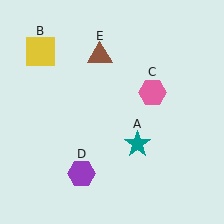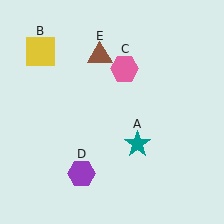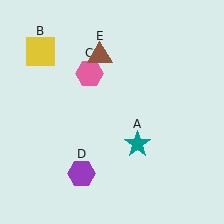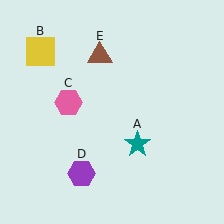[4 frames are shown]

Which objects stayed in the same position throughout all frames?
Teal star (object A) and yellow square (object B) and purple hexagon (object D) and brown triangle (object E) remained stationary.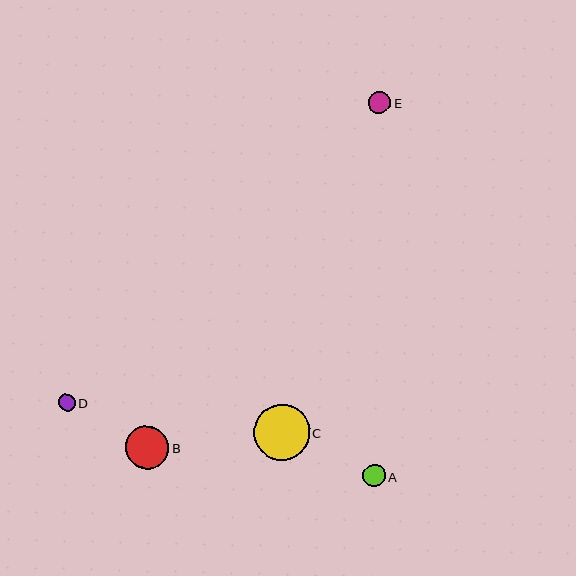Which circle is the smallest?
Circle D is the smallest with a size of approximately 17 pixels.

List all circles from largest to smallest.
From largest to smallest: C, B, A, E, D.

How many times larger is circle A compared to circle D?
Circle A is approximately 1.3 times the size of circle D.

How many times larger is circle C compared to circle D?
Circle C is approximately 3.4 times the size of circle D.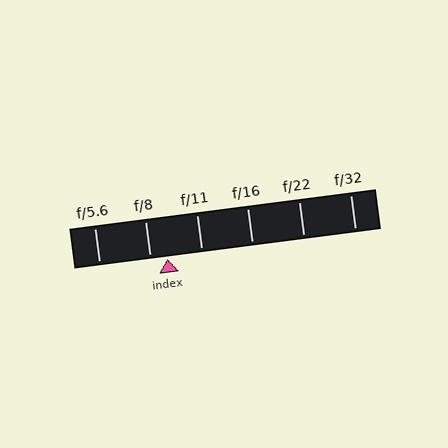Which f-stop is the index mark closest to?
The index mark is closest to f/8.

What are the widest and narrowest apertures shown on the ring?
The widest aperture shown is f/5.6 and the narrowest is f/32.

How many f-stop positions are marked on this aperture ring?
There are 6 f-stop positions marked.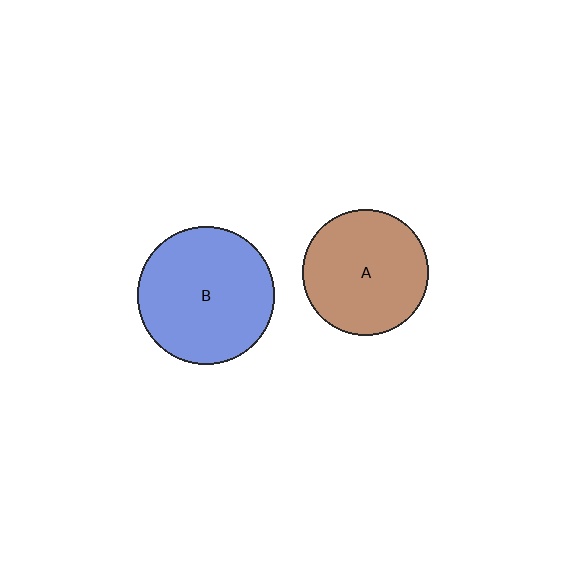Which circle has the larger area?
Circle B (blue).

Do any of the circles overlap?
No, none of the circles overlap.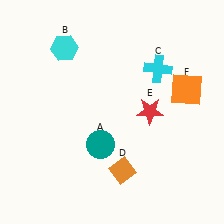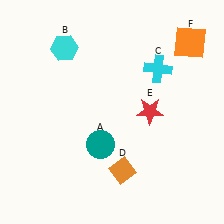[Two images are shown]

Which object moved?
The orange square (F) moved up.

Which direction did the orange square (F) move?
The orange square (F) moved up.